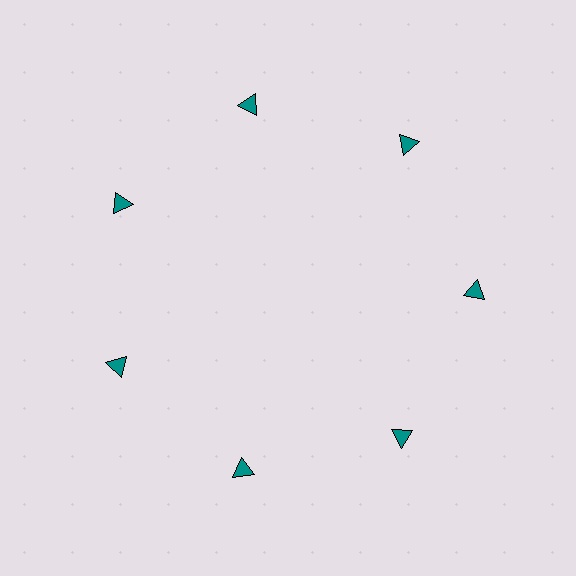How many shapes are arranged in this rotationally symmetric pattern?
There are 7 shapes, arranged in 7 groups of 1.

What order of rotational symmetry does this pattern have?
This pattern has 7-fold rotational symmetry.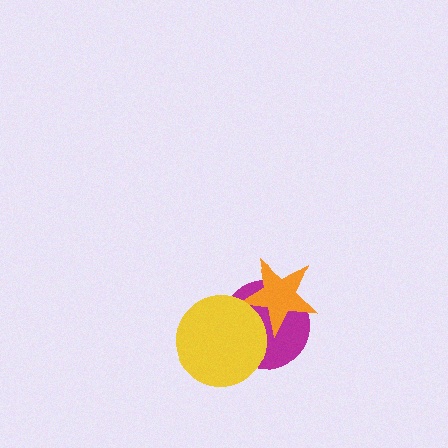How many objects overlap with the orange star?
2 objects overlap with the orange star.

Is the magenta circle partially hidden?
Yes, it is partially covered by another shape.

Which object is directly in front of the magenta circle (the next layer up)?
The orange star is directly in front of the magenta circle.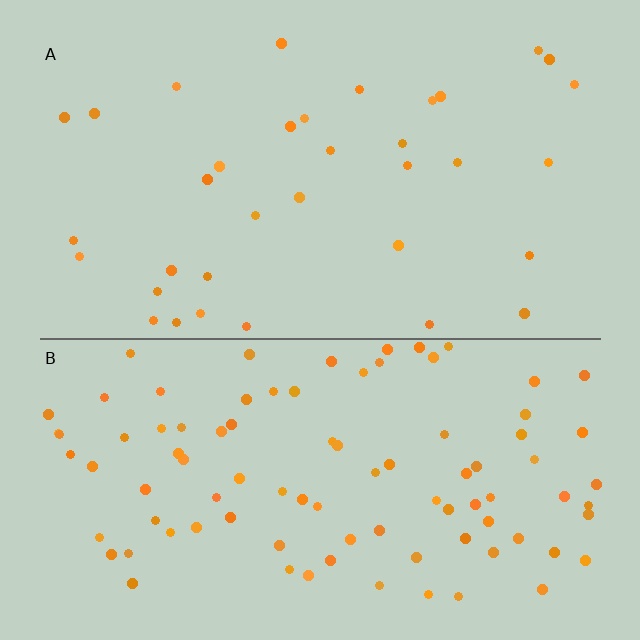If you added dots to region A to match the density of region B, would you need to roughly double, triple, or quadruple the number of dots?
Approximately triple.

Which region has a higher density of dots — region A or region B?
B (the bottom).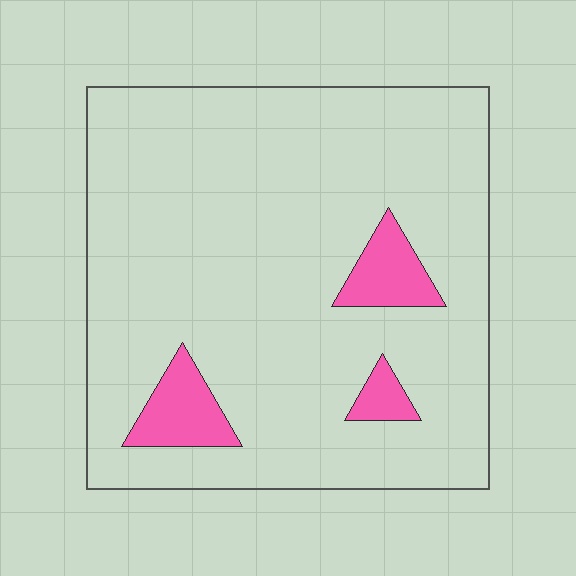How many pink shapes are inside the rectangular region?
3.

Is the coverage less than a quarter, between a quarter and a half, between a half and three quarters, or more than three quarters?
Less than a quarter.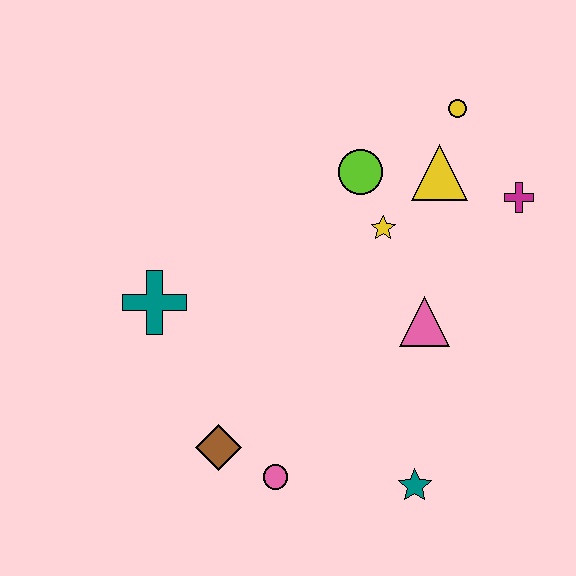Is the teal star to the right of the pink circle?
Yes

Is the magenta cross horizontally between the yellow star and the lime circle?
No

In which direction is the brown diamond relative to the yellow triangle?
The brown diamond is below the yellow triangle.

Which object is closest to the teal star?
The pink circle is closest to the teal star.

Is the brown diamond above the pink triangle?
No